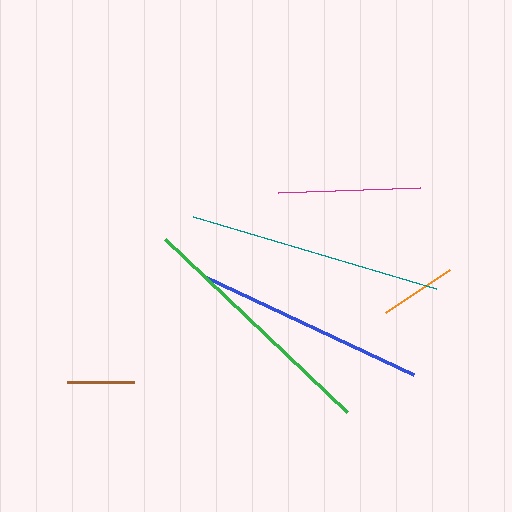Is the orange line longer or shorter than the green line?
The green line is longer than the orange line.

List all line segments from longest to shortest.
From longest to shortest: teal, green, blue, magenta, orange, brown.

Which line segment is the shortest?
The brown line is the shortest at approximately 66 pixels.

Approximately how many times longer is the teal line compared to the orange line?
The teal line is approximately 3.3 times the length of the orange line.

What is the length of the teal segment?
The teal segment is approximately 254 pixels long.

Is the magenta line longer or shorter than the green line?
The green line is longer than the magenta line.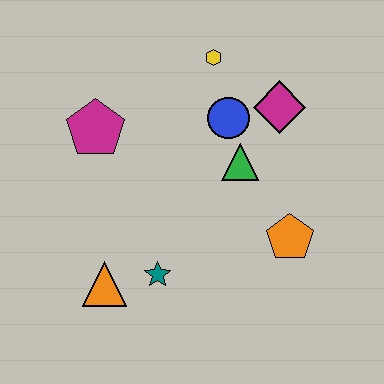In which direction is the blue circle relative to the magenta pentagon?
The blue circle is to the right of the magenta pentagon.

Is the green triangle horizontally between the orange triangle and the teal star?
No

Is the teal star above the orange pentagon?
No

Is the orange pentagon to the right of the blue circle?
Yes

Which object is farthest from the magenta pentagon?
The orange pentagon is farthest from the magenta pentagon.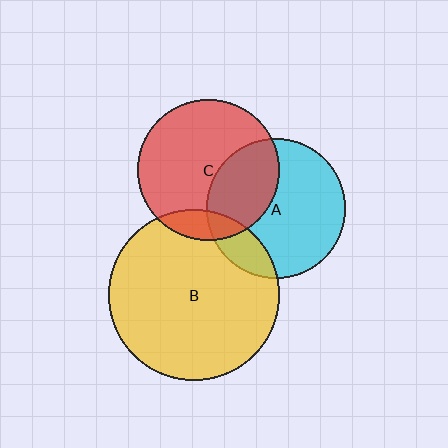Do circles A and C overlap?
Yes.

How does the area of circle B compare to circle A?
Approximately 1.5 times.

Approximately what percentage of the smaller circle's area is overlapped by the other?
Approximately 35%.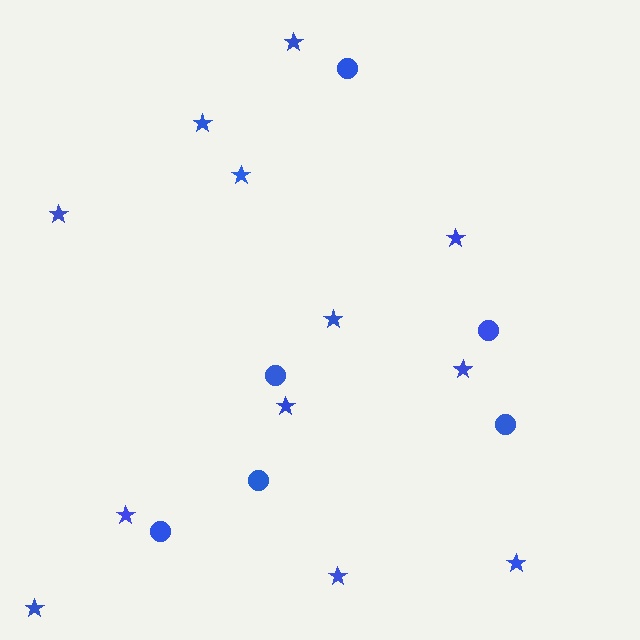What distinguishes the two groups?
There are 2 groups: one group of circles (6) and one group of stars (12).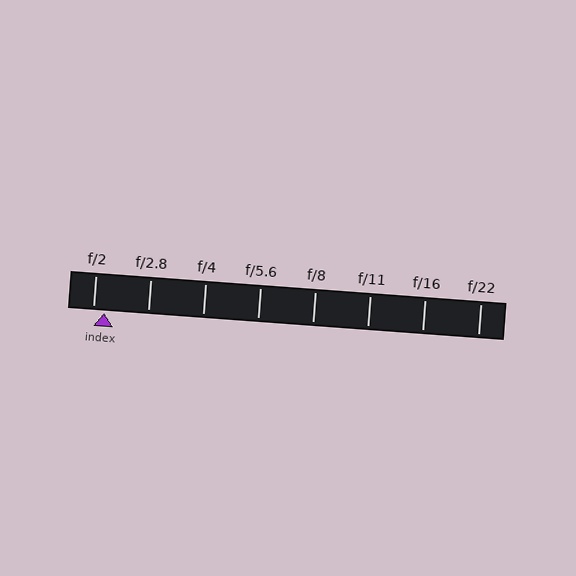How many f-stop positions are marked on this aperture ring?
There are 8 f-stop positions marked.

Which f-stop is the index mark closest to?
The index mark is closest to f/2.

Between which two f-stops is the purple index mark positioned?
The index mark is between f/2 and f/2.8.